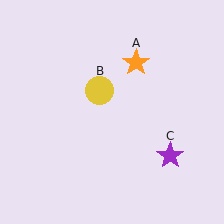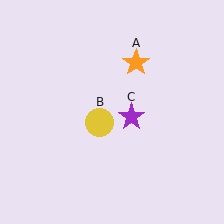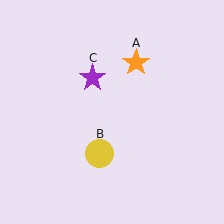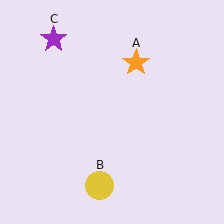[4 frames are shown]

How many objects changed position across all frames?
2 objects changed position: yellow circle (object B), purple star (object C).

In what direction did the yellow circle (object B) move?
The yellow circle (object B) moved down.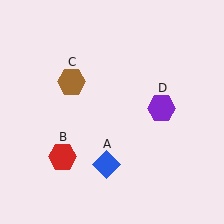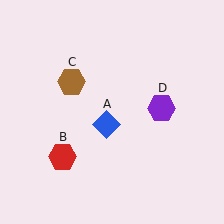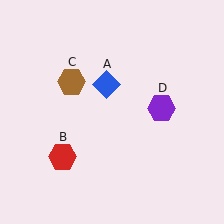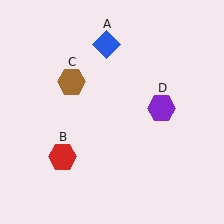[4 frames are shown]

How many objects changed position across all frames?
1 object changed position: blue diamond (object A).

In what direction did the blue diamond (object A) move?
The blue diamond (object A) moved up.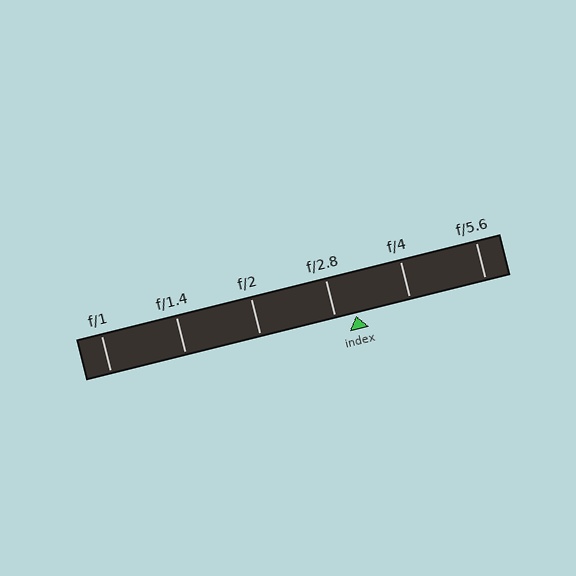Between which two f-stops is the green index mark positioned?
The index mark is between f/2.8 and f/4.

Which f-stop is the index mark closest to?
The index mark is closest to f/2.8.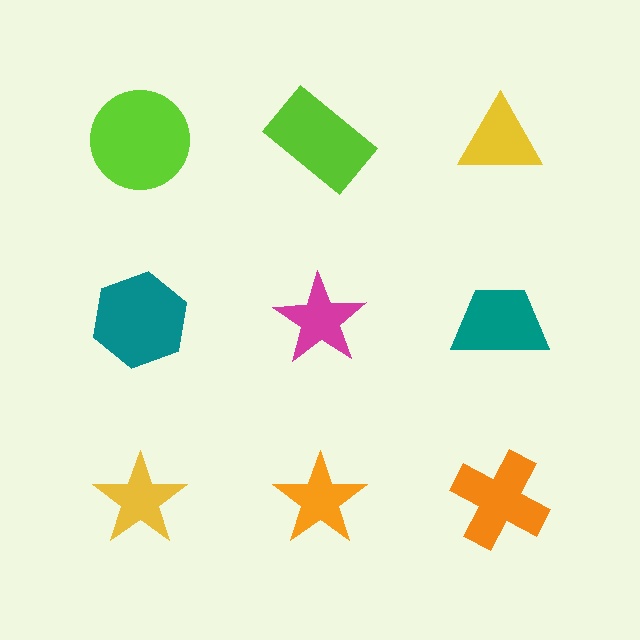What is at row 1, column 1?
A lime circle.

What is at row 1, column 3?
A yellow triangle.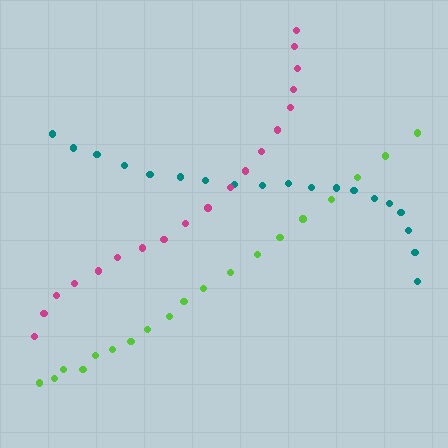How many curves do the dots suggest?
There are 3 distinct paths.